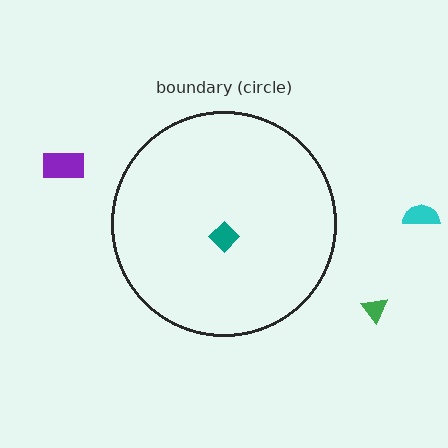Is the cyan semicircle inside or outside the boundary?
Outside.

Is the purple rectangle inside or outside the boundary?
Outside.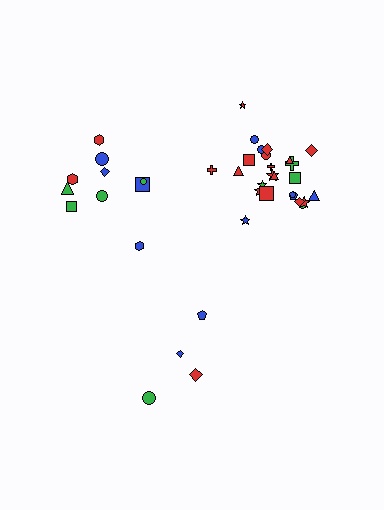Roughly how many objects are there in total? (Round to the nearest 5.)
Roughly 40 objects in total.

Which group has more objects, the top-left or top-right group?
The top-right group.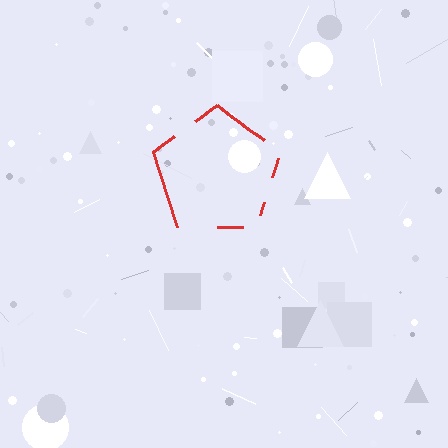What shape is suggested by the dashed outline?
The dashed outline suggests a pentagon.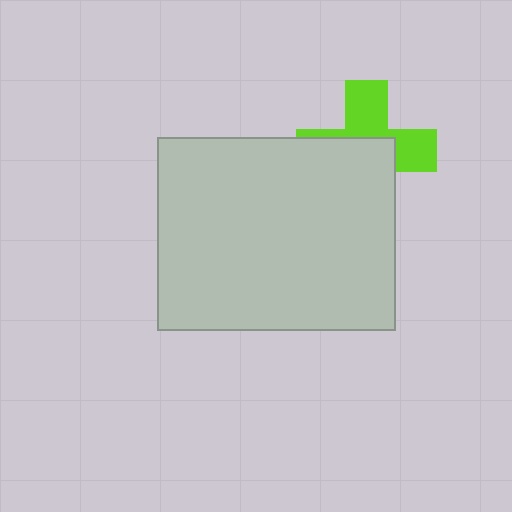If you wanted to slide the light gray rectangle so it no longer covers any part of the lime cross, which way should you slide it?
Slide it down — that is the most direct way to separate the two shapes.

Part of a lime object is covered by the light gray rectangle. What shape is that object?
It is a cross.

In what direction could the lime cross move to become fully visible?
The lime cross could move up. That would shift it out from behind the light gray rectangle entirely.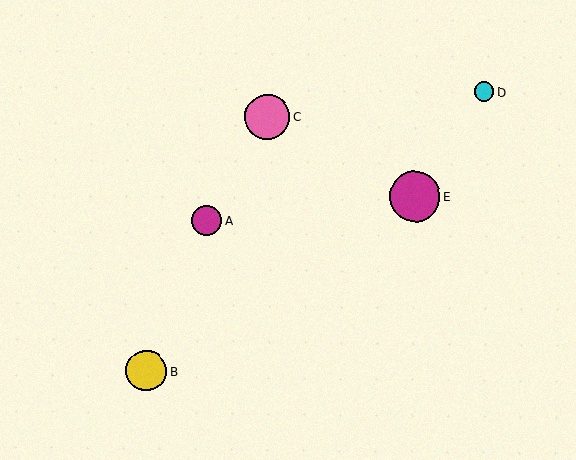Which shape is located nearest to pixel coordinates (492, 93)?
The cyan circle (labeled D) at (484, 92) is nearest to that location.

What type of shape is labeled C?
Shape C is a pink circle.